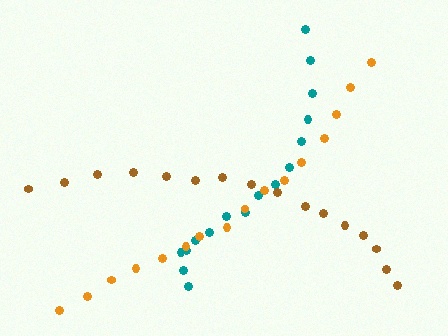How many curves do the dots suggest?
There are 3 distinct paths.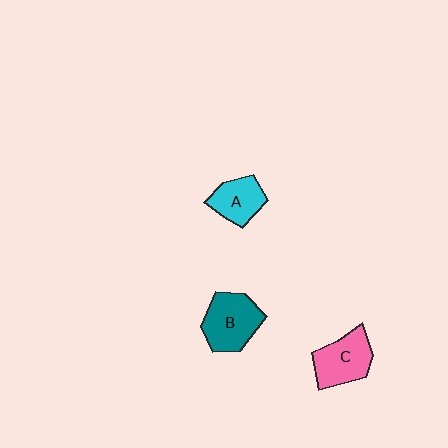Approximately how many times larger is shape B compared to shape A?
Approximately 1.4 times.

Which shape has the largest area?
Shape B (teal).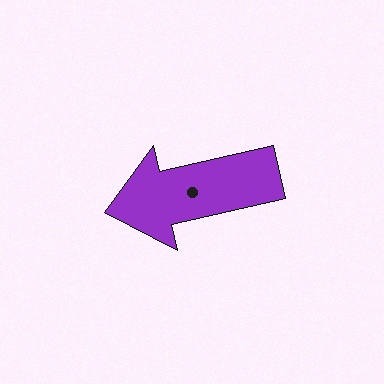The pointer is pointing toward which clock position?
Roughly 9 o'clock.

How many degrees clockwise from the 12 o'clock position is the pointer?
Approximately 257 degrees.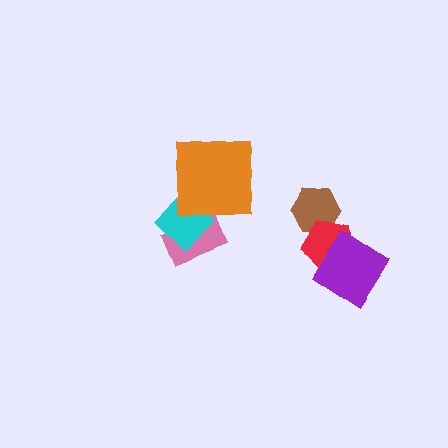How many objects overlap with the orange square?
1 object overlaps with the orange square.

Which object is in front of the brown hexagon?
The red pentagon is in front of the brown hexagon.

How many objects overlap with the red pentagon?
2 objects overlap with the red pentagon.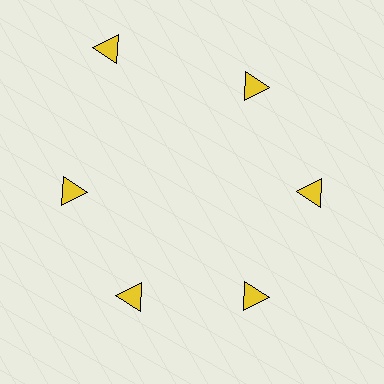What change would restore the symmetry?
The symmetry would be restored by moving it inward, back onto the ring so that all 6 triangles sit at equal angles and equal distance from the center.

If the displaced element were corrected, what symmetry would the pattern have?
It would have 6-fold rotational symmetry — the pattern would map onto itself every 60 degrees.